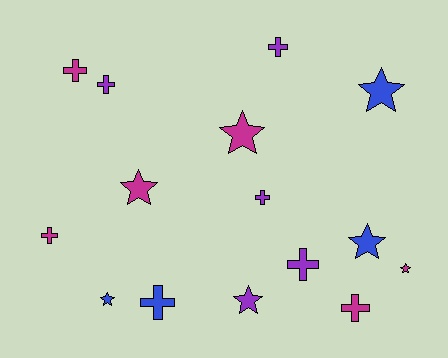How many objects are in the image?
There are 15 objects.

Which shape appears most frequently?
Cross, with 8 objects.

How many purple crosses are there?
There are 4 purple crosses.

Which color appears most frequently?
Magenta, with 6 objects.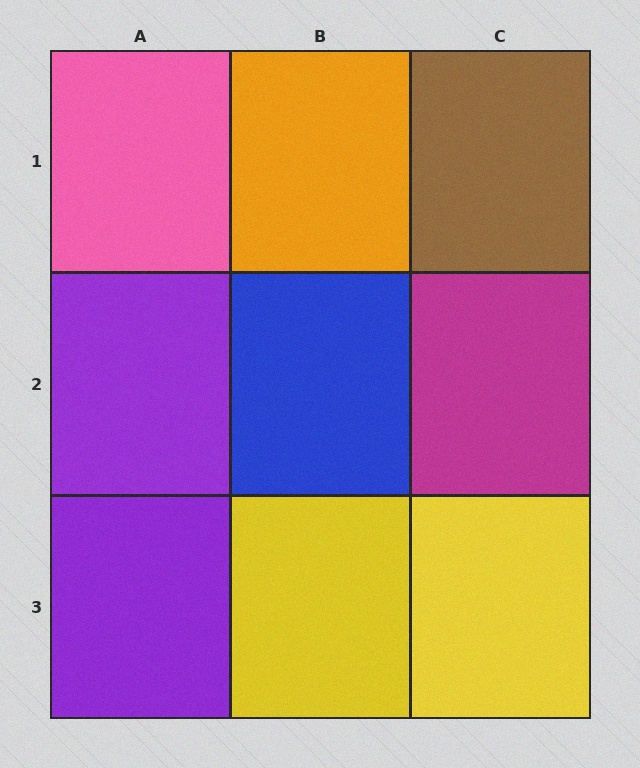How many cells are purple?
2 cells are purple.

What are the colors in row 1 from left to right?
Pink, orange, brown.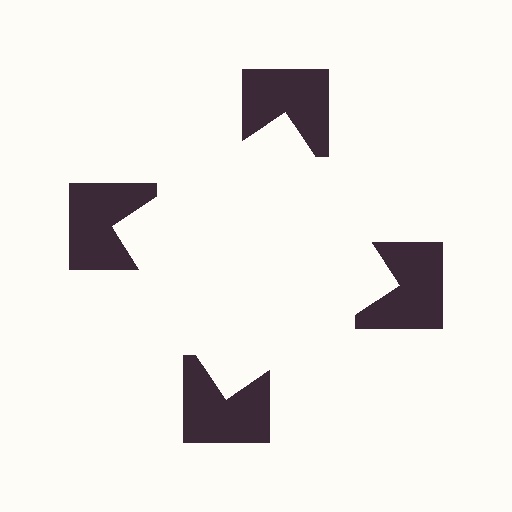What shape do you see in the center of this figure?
An illusory square — its edges are inferred from the aligned wedge cuts in the notched squares, not physically drawn.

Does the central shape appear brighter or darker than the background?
It typically appears slightly brighter than the background, even though no actual brightness change is drawn.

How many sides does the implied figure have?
4 sides.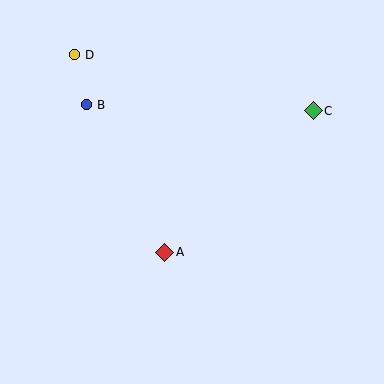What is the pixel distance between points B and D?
The distance between B and D is 52 pixels.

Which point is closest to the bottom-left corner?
Point A is closest to the bottom-left corner.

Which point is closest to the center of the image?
Point A at (165, 252) is closest to the center.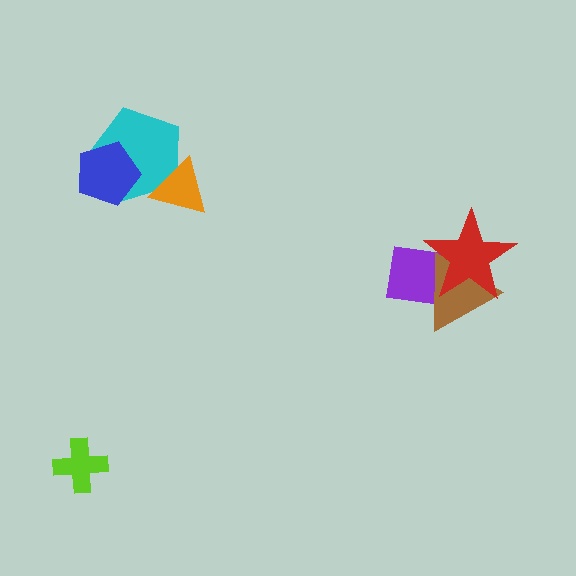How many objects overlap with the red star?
2 objects overlap with the red star.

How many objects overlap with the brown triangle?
2 objects overlap with the brown triangle.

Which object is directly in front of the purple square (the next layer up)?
The brown triangle is directly in front of the purple square.